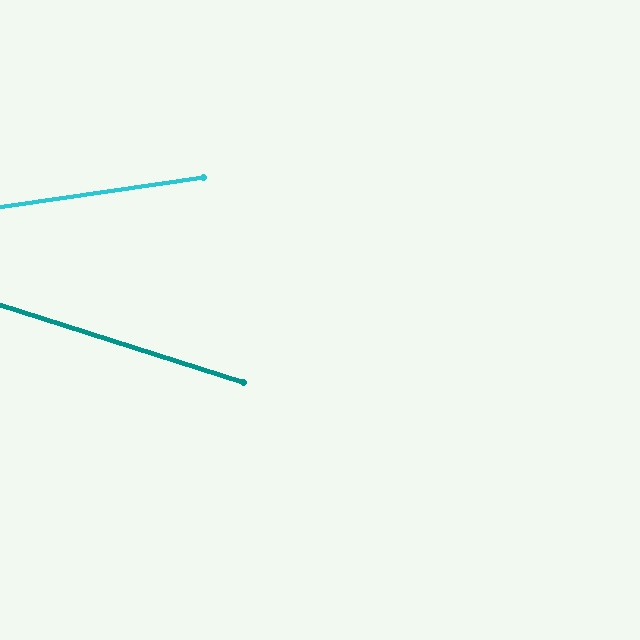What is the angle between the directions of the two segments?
Approximately 26 degrees.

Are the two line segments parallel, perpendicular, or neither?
Neither parallel nor perpendicular — they differ by about 26°.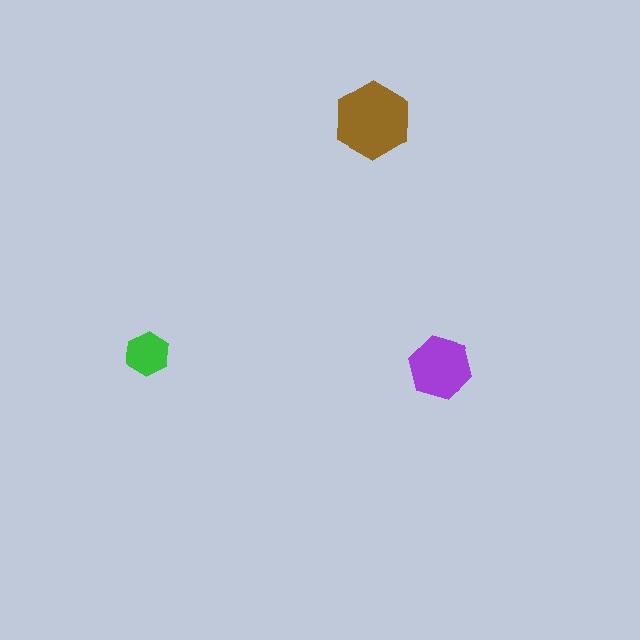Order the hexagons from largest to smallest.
the brown one, the purple one, the green one.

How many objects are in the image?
There are 3 objects in the image.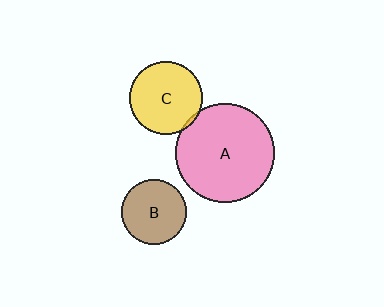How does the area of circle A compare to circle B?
Approximately 2.3 times.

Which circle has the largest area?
Circle A (pink).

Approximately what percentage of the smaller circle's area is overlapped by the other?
Approximately 5%.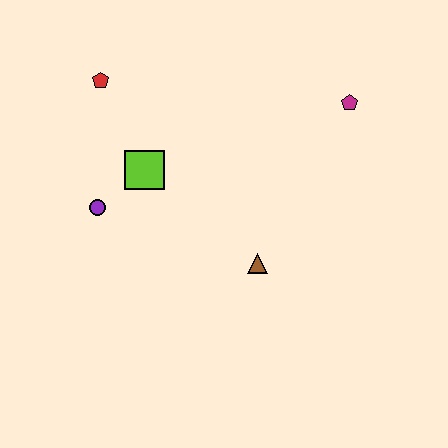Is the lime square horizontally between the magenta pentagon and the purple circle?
Yes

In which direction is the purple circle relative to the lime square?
The purple circle is to the left of the lime square.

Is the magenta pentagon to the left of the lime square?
No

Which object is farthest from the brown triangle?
The red pentagon is farthest from the brown triangle.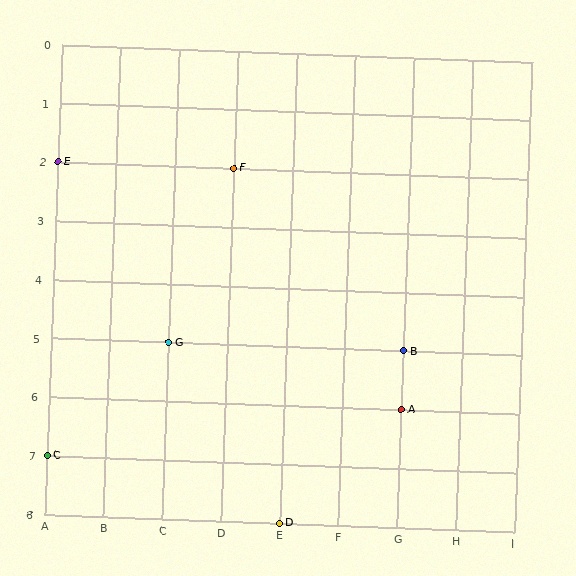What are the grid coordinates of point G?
Point G is at grid coordinates (C, 5).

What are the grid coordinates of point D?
Point D is at grid coordinates (E, 8).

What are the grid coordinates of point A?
Point A is at grid coordinates (G, 6).